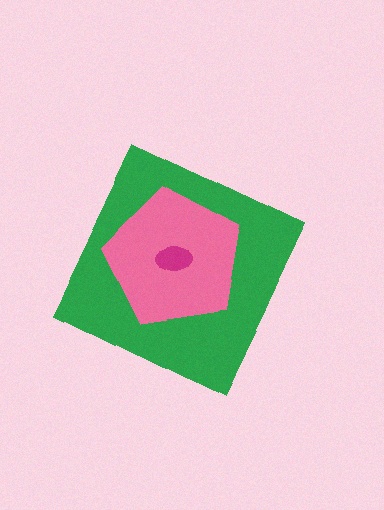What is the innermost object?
The magenta ellipse.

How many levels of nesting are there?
3.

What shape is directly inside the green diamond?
The pink pentagon.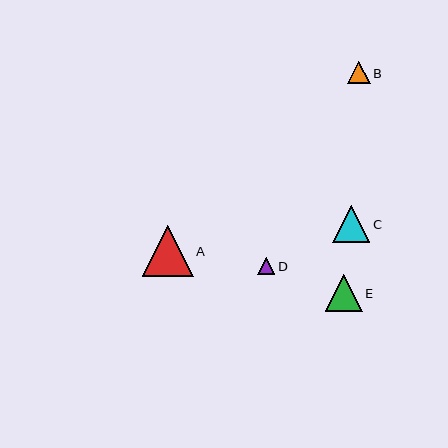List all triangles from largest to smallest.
From largest to smallest: A, C, E, B, D.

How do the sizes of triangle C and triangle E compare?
Triangle C and triangle E are approximately the same size.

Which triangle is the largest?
Triangle A is the largest with a size of approximately 51 pixels.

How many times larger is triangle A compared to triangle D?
Triangle A is approximately 3.0 times the size of triangle D.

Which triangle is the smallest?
Triangle D is the smallest with a size of approximately 17 pixels.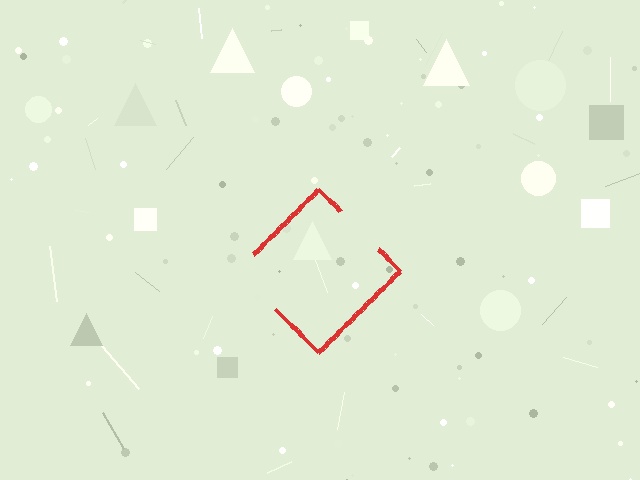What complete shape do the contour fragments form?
The contour fragments form a diamond.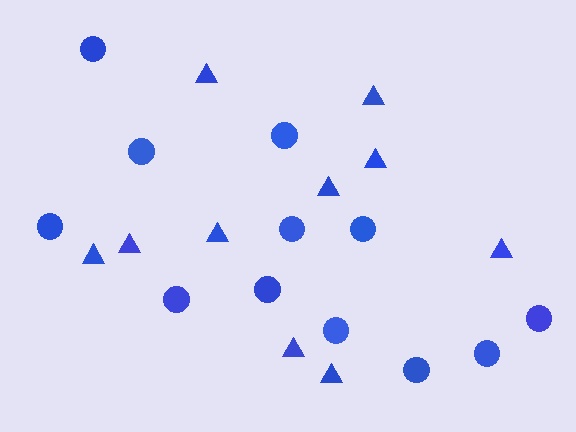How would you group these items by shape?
There are 2 groups: one group of triangles (10) and one group of circles (12).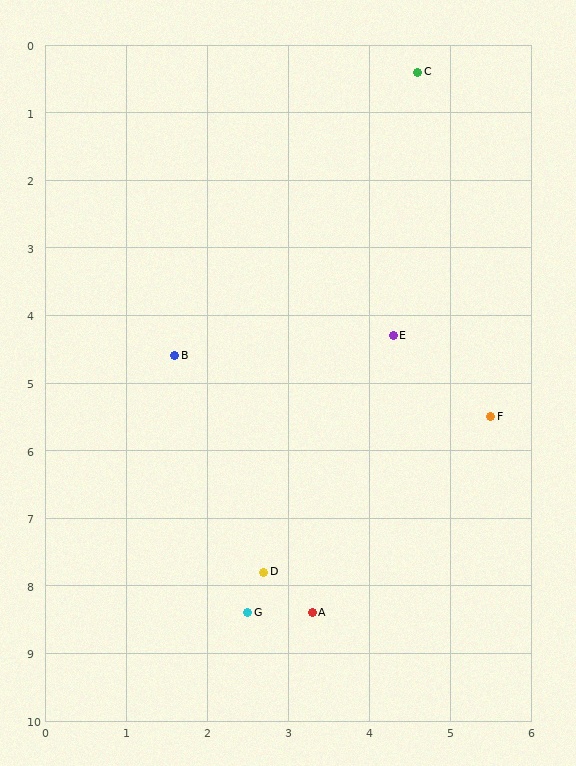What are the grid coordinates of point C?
Point C is at approximately (4.6, 0.4).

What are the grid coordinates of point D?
Point D is at approximately (2.7, 7.8).